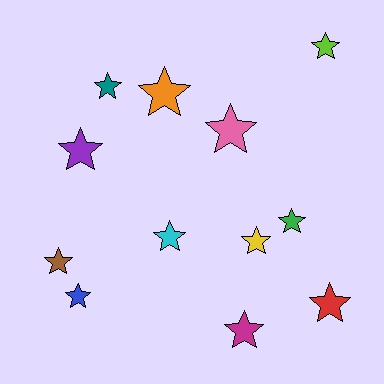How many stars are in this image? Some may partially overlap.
There are 12 stars.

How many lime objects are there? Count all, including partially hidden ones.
There is 1 lime object.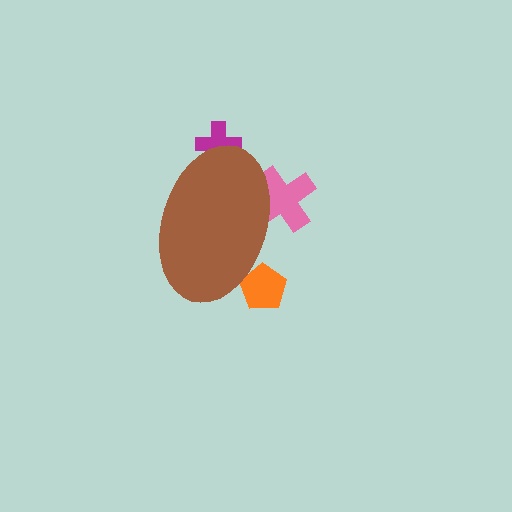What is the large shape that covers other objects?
A brown ellipse.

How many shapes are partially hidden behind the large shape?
3 shapes are partially hidden.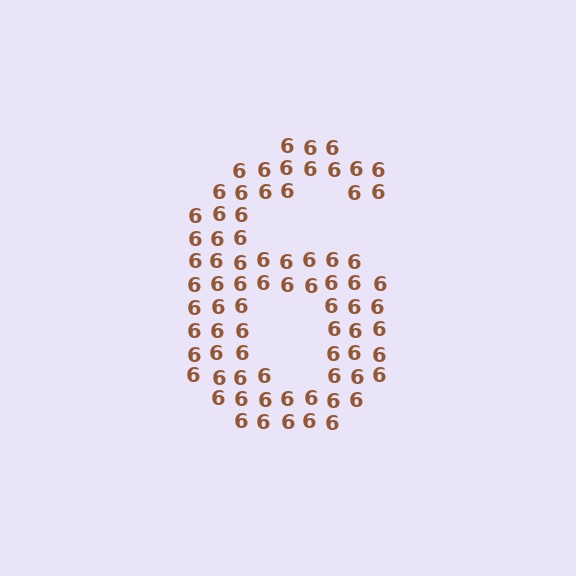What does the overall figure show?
The overall figure shows the digit 6.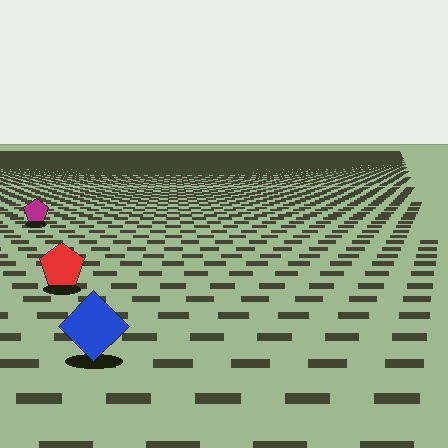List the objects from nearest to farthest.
From nearest to farthest: the blue diamond, the red pentagon, the magenta pentagon.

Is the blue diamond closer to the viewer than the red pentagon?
Yes. The blue diamond is closer — you can tell from the texture gradient: the ground texture is coarser near it.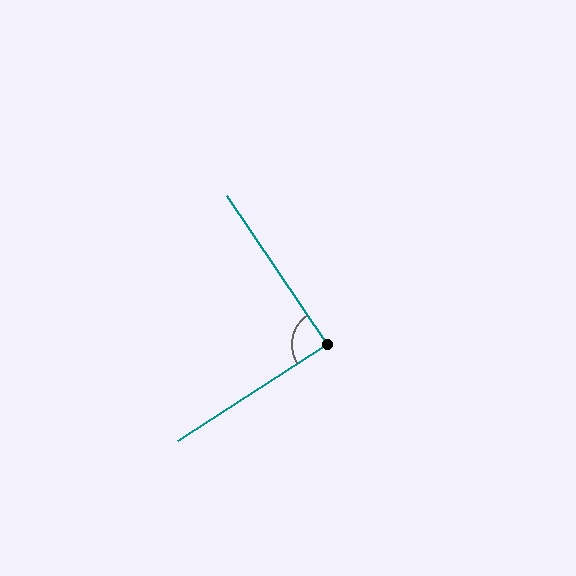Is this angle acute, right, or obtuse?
It is approximately a right angle.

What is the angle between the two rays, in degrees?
Approximately 88 degrees.